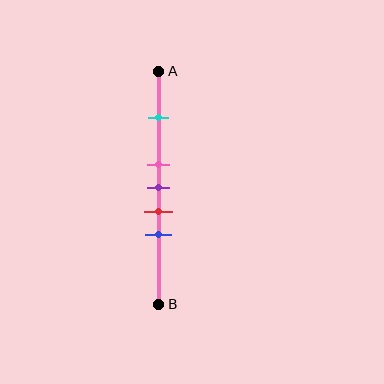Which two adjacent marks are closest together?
The pink and purple marks are the closest adjacent pair.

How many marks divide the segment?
There are 5 marks dividing the segment.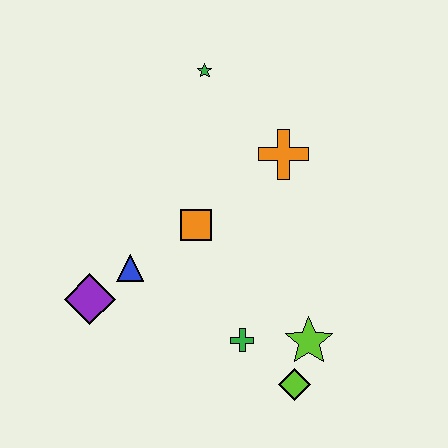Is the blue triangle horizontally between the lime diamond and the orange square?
No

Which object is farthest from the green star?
The lime diamond is farthest from the green star.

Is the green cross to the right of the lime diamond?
No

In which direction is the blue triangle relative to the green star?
The blue triangle is below the green star.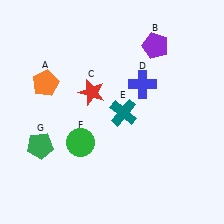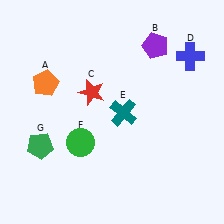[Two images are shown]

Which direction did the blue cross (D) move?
The blue cross (D) moved right.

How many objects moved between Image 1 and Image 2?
1 object moved between the two images.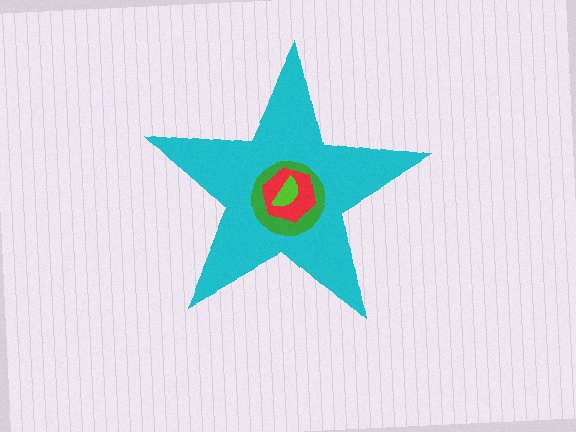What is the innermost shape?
The lime semicircle.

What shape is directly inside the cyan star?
The green circle.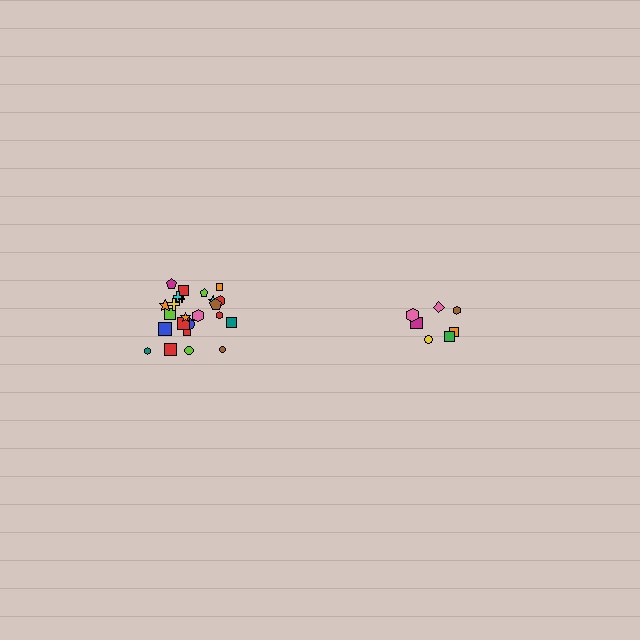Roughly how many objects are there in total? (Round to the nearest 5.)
Roughly 30 objects in total.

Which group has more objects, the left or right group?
The left group.